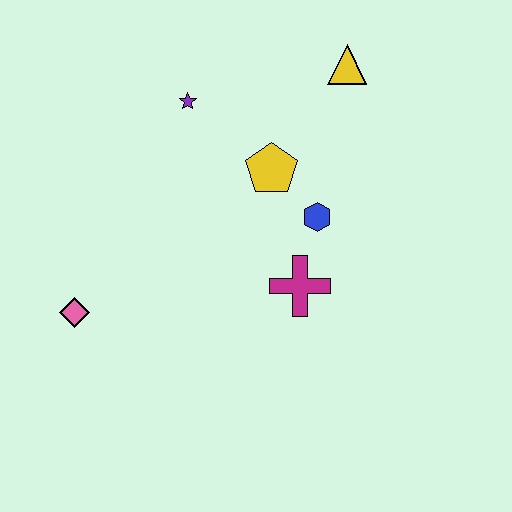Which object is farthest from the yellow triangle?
The pink diamond is farthest from the yellow triangle.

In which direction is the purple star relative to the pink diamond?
The purple star is above the pink diamond.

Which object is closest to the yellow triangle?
The yellow pentagon is closest to the yellow triangle.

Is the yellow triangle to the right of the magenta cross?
Yes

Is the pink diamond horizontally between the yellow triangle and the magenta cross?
No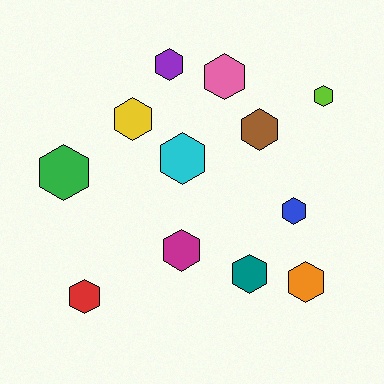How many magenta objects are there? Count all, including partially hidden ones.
There is 1 magenta object.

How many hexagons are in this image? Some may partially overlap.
There are 12 hexagons.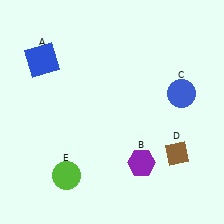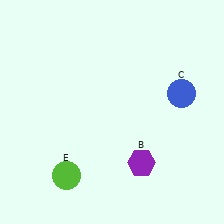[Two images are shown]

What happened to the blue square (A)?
The blue square (A) was removed in Image 2. It was in the top-left area of Image 1.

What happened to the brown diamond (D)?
The brown diamond (D) was removed in Image 2. It was in the bottom-right area of Image 1.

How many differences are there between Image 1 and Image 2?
There are 2 differences between the two images.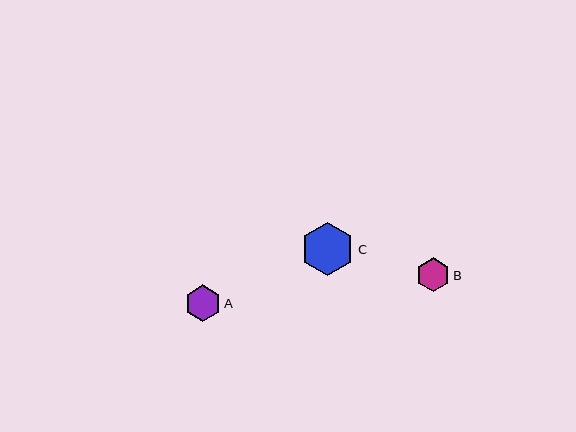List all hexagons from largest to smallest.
From largest to smallest: C, A, B.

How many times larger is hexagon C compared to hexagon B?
Hexagon C is approximately 1.6 times the size of hexagon B.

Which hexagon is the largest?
Hexagon C is the largest with a size of approximately 54 pixels.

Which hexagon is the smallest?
Hexagon B is the smallest with a size of approximately 34 pixels.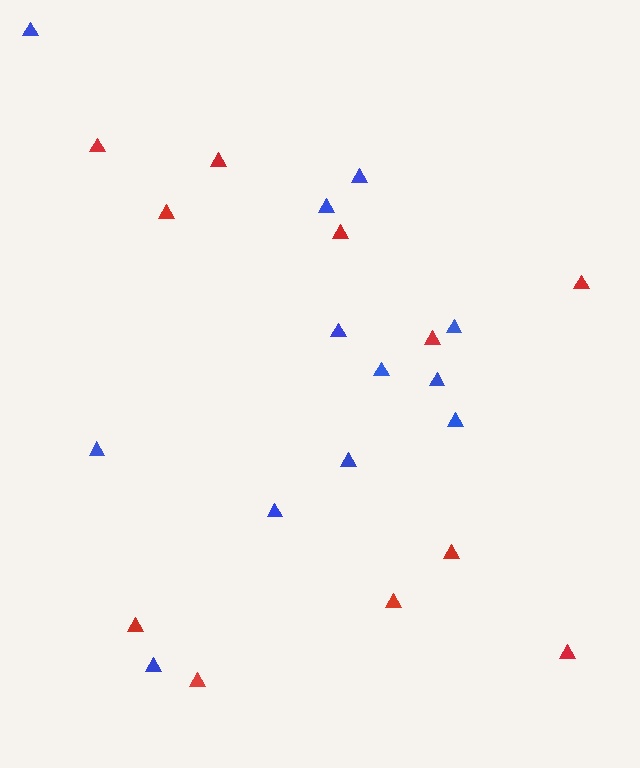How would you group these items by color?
There are 2 groups: one group of blue triangles (12) and one group of red triangles (11).